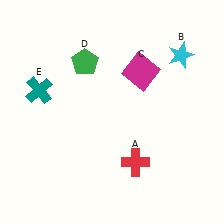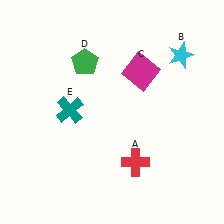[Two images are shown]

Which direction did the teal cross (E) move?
The teal cross (E) moved right.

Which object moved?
The teal cross (E) moved right.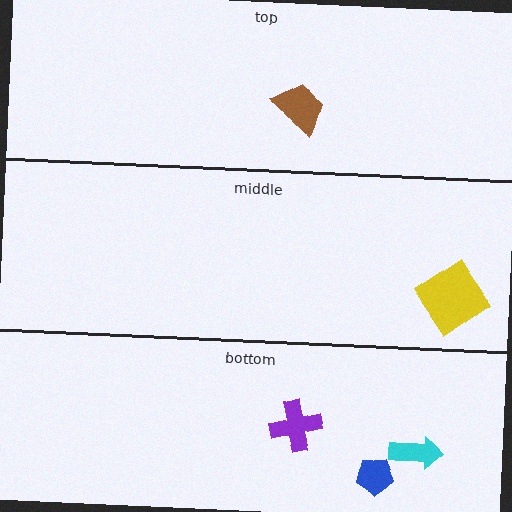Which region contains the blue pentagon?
The bottom region.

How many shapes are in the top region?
1.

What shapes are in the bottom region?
The cyan arrow, the blue pentagon, the purple cross.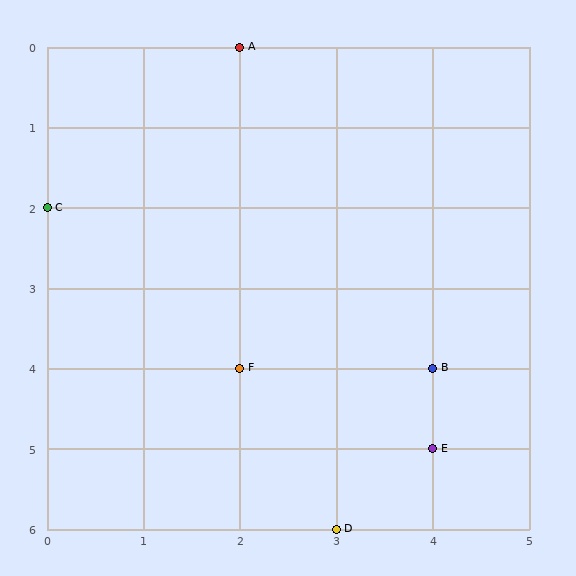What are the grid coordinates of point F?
Point F is at grid coordinates (2, 4).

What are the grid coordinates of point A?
Point A is at grid coordinates (2, 0).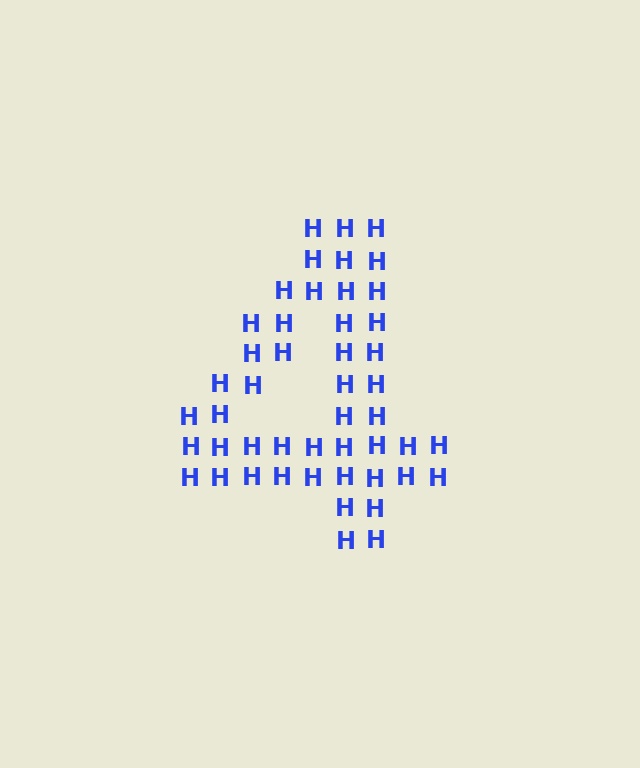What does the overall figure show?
The overall figure shows the digit 4.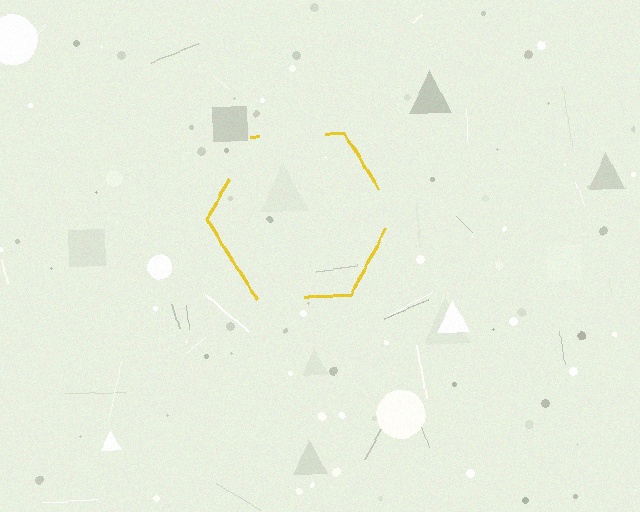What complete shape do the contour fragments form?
The contour fragments form a hexagon.